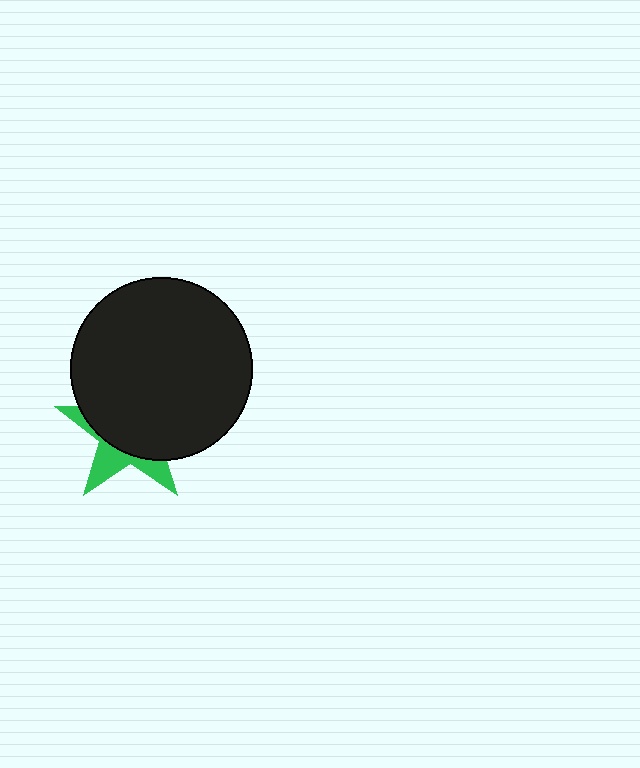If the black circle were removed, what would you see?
You would see the complete green star.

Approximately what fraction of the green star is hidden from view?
Roughly 69% of the green star is hidden behind the black circle.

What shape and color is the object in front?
The object in front is a black circle.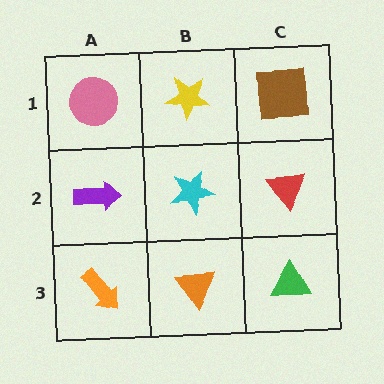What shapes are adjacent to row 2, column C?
A brown square (row 1, column C), a green triangle (row 3, column C), a cyan star (row 2, column B).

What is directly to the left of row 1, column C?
A yellow star.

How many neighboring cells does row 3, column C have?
2.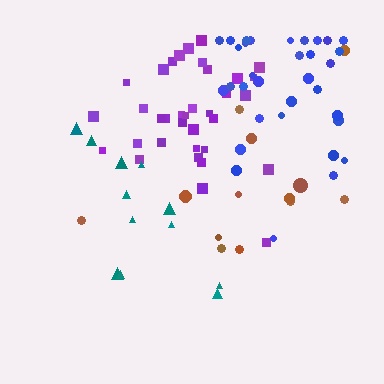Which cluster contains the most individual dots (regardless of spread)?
Purple (35).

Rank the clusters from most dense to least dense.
purple, blue, teal, brown.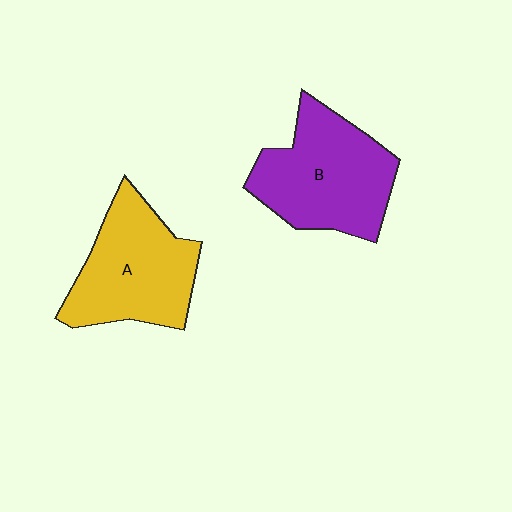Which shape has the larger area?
Shape B (purple).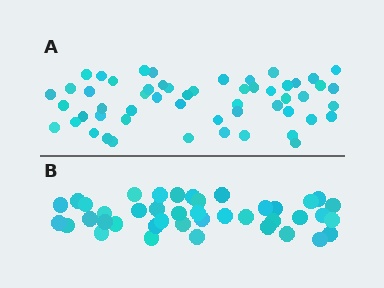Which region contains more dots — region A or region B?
Region A (the top region) has more dots.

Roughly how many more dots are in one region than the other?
Region A has approximately 15 more dots than region B.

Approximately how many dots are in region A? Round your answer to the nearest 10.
About 50 dots. (The exact count is 54, which rounds to 50.)